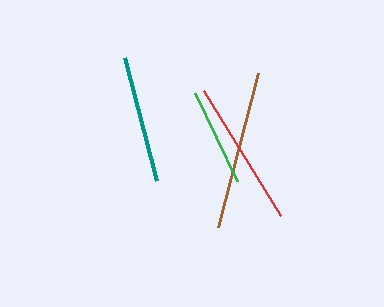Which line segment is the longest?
The brown line is the longest at approximately 159 pixels.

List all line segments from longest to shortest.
From longest to shortest: brown, red, teal, green.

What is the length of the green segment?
The green segment is approximately 98 pixels long.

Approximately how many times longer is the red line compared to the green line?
The red line is approximately 1.5 times the length of the green line.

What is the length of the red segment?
The red segment is approximately 148 pixels long.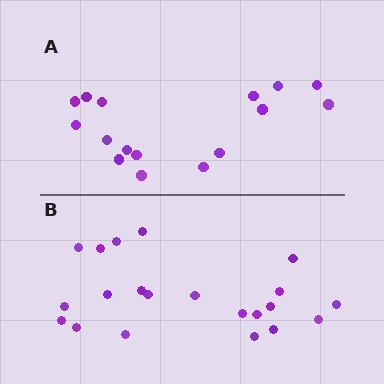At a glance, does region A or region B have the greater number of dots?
Region B (the bottom region) has more dots.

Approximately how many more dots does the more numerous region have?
Region B has about 5 more dots than region A.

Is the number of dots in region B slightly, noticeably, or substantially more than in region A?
Region B has noticeably more, but not dramatically so. The ratio is roughly 1.3 to 1.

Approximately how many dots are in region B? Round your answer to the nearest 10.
About 20 dots. (The exact count is 21, which rounds to 20.)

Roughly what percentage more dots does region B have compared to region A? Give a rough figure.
About 30% more.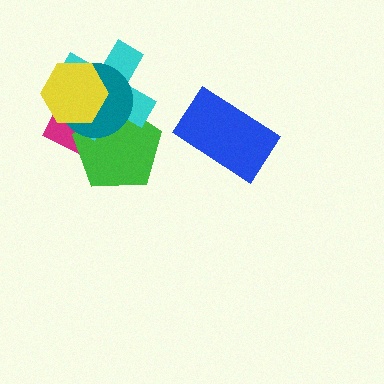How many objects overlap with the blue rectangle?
0 objects overlap with the blue rectangle.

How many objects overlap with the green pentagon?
4 objects overlap with the green pentagon.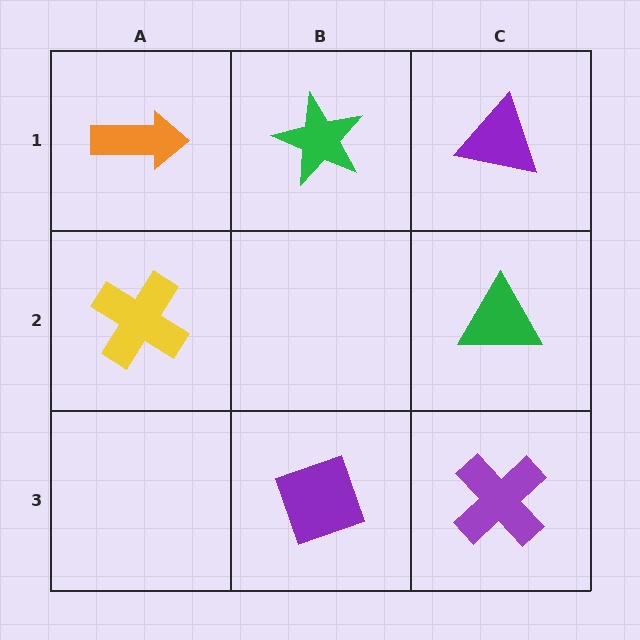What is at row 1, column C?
A purple triangle.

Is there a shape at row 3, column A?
No, that cell is empty.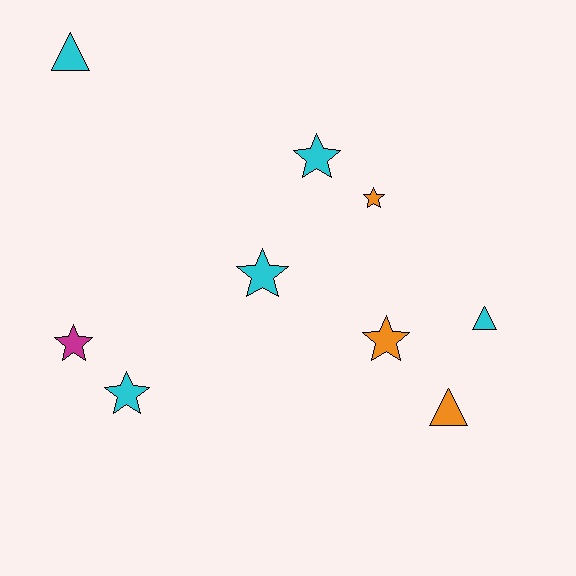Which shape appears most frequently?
Star, with 6 objects.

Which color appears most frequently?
Cyan, with 5 objects.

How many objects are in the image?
There are 9 objects.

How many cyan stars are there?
There are 3 cyan stars.